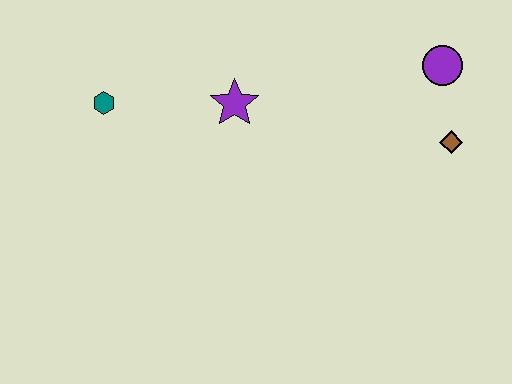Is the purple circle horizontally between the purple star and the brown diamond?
Yes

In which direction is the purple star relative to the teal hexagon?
The purple star is to the right of the teal hexagon.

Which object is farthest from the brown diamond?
The teal hexagon is farthest from the brown diamond.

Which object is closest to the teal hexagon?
The purple star is closest to the teal hexagon.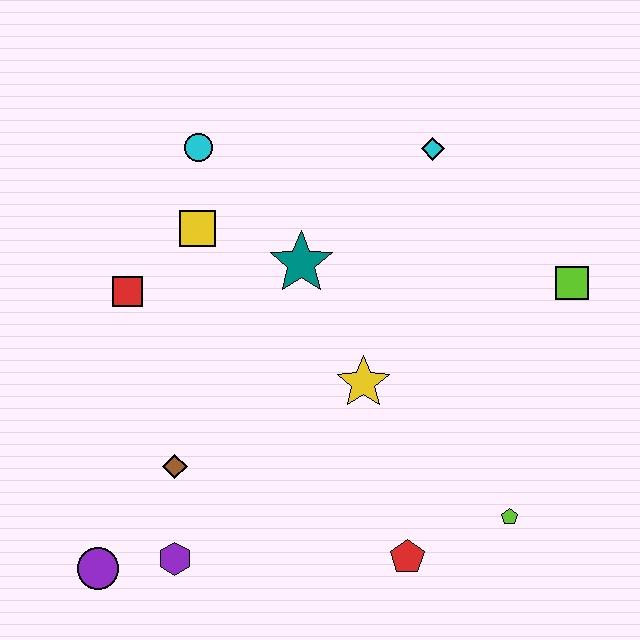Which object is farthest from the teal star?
The purple circle is farthest from the teal star.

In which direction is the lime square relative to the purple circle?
The lime square is to the right of the purple circle.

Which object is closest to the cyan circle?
The yellow square is closest to the cyan circle.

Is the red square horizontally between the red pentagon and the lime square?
No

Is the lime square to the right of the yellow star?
Yes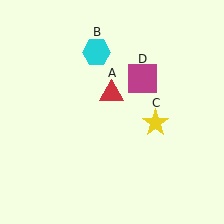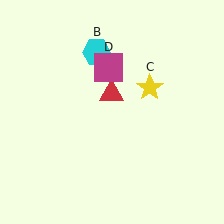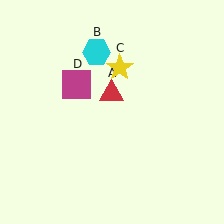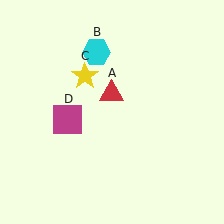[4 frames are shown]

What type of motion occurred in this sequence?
The yellow star (object C), magenta square (object D) rotated counterclockwise around the center of the scene.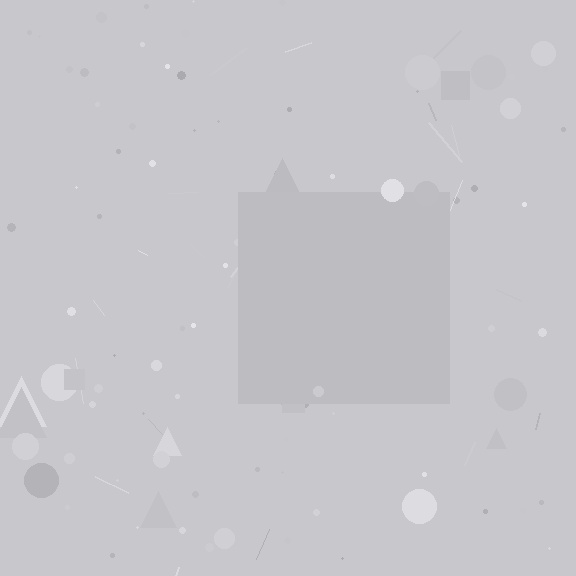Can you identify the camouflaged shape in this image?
The camouflaged shape is a square.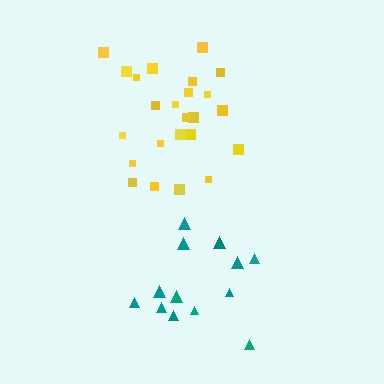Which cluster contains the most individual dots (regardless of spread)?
Yellow (25).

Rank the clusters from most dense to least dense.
yellow, teal.